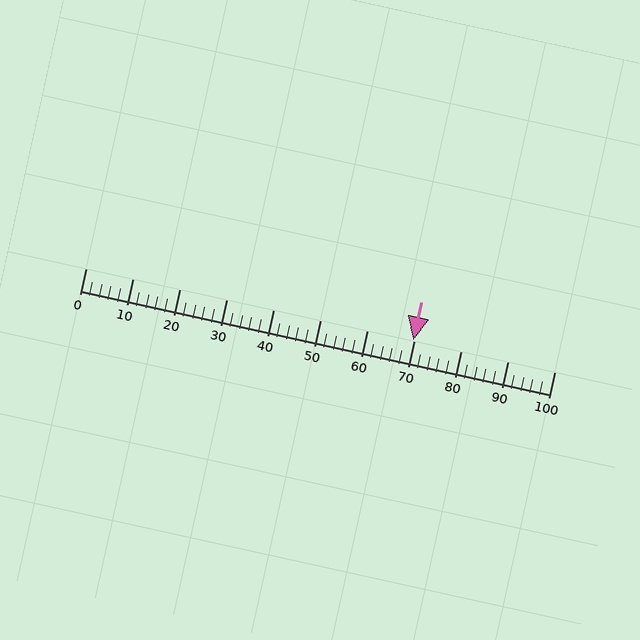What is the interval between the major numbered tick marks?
The major tick marks are spaced 10 units apart.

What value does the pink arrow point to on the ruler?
The pink arrow points to approximately 70.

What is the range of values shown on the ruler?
The ruler shows values from 0 to 100.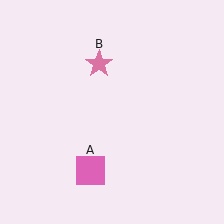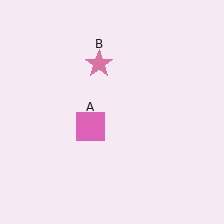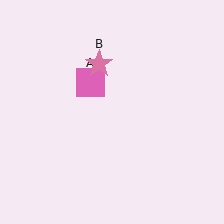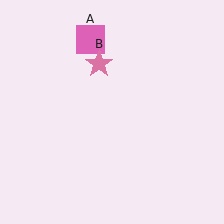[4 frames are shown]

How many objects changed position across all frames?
1 object changed position: pink square (object A).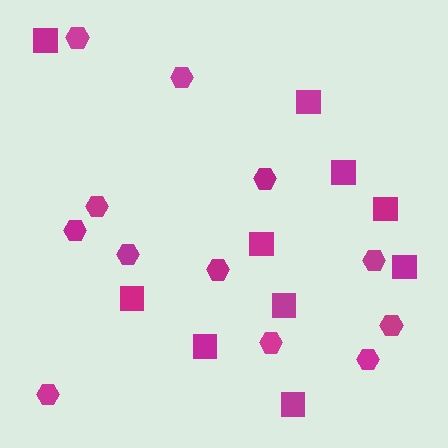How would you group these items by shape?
There are 2 groups: one group of hexagons (12) and one group of squares (10).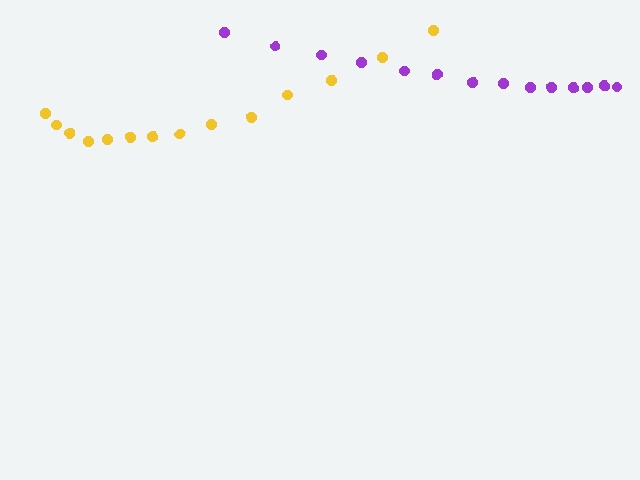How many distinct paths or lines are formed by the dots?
There are 2 distinct paths.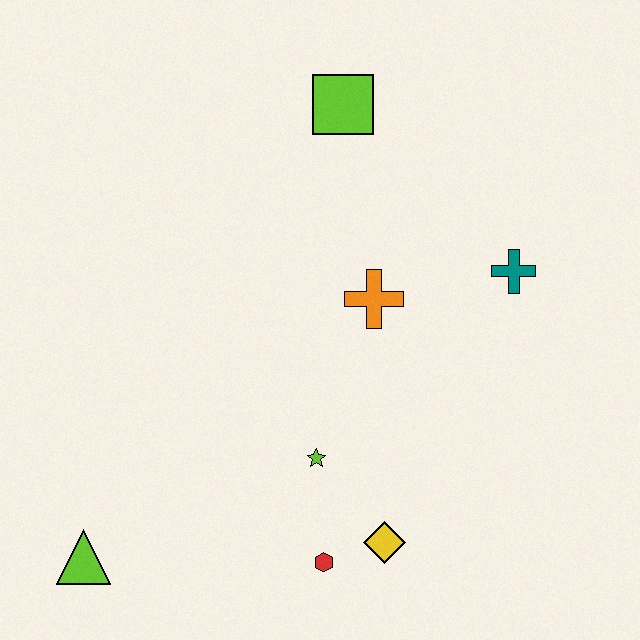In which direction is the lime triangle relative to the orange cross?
The lime triangle is to the left of the orange cross.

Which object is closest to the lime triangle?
The red hexagon is closest to the lime triangle.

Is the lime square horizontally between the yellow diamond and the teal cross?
No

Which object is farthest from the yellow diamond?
The lime square is farthest from the yellow diamond.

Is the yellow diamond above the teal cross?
No